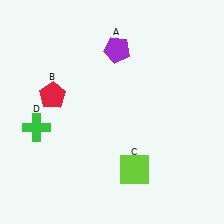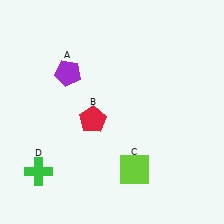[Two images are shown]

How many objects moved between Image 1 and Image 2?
3 objects moved between the two images.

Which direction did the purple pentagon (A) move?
The purple pentagon (A) moved left.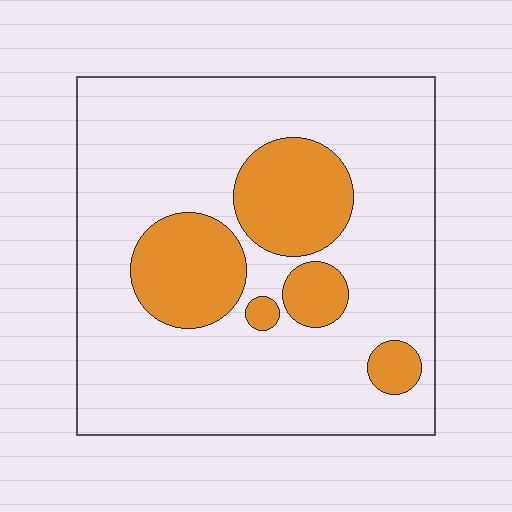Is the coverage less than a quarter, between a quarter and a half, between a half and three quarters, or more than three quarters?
Less than a quarter.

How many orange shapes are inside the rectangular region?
5.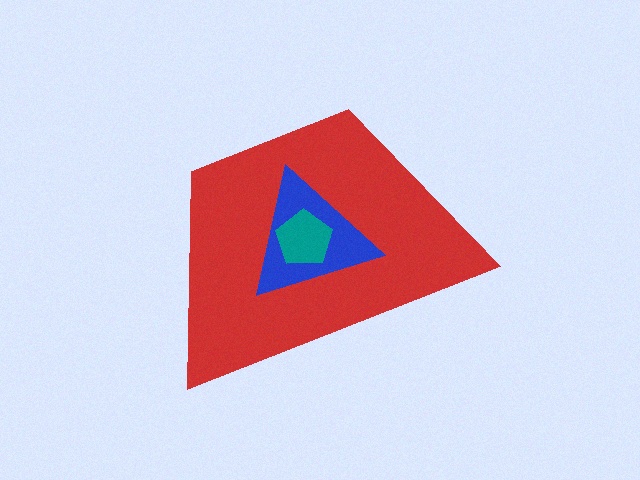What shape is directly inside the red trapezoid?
The blue triangle.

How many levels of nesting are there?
3.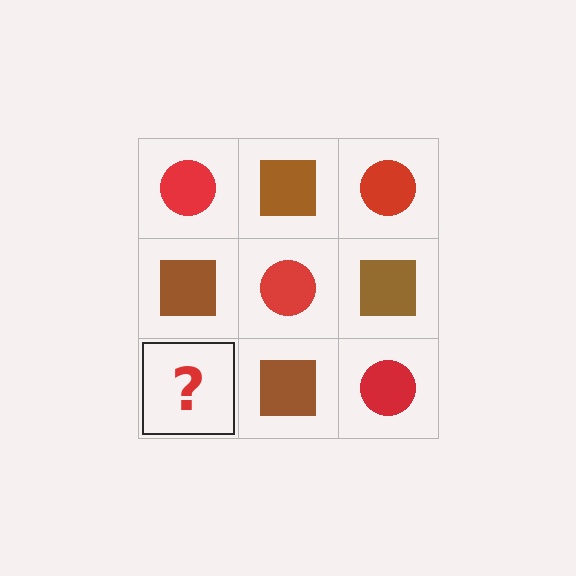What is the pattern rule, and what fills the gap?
The rule is that it alternates red circle and brown square in a checkerboard pattern. The gap should be filled with a red circle.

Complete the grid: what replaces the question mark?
The question mark should be replaced with a red circle.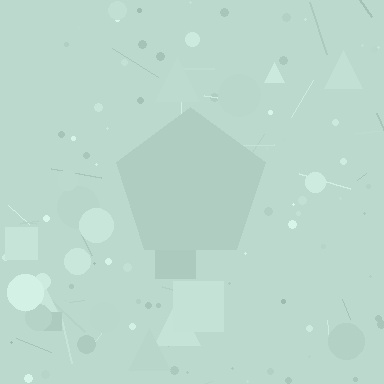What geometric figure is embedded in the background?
A pentagon is embedded in the background.